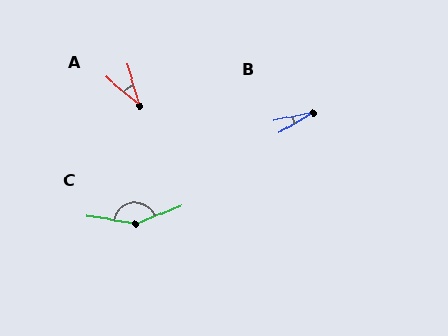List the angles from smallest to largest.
B (19°), A (34°), C (149°).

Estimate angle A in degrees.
Approximately 34 degrees.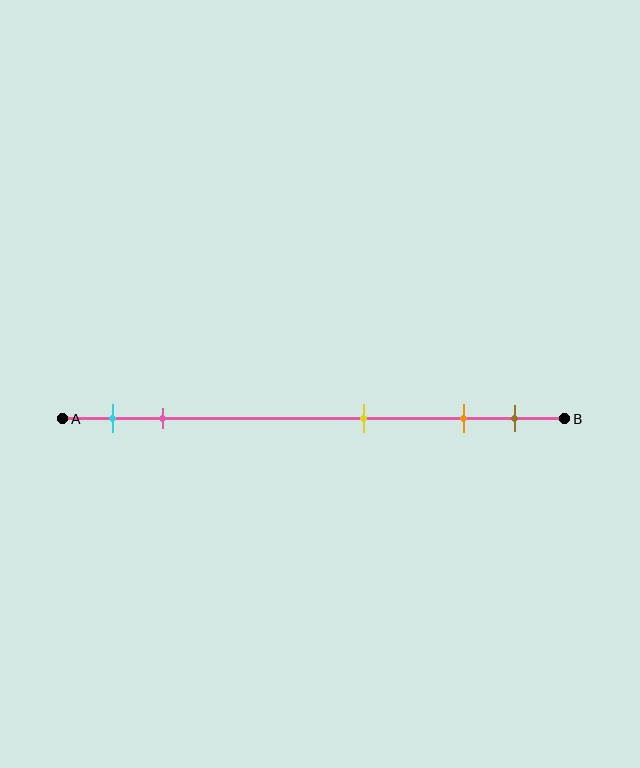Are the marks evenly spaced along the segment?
No, the marks are not evenly spaced.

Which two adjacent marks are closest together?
The orange and brown marks are the closest adjacent pair.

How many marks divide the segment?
There are 5 marks dividing the segment.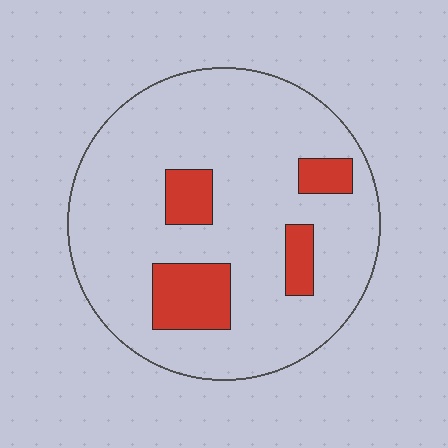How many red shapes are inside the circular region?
4.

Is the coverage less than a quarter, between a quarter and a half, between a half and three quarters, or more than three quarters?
Less than a quarter.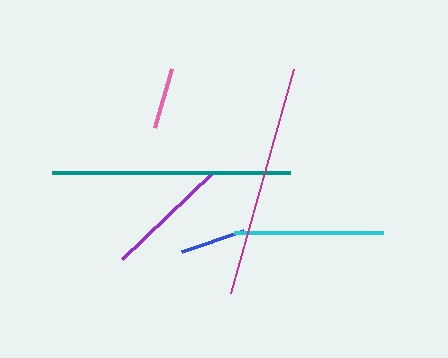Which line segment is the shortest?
The pink line is the shortest at approximately 62 pixels.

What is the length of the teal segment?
The teal segment is approximately 238 pixels long.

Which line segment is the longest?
The teal line is the longest at approximately 238 pixels.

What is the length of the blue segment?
The blue segment is approximately 66 pixels long.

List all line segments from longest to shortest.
From longest to shortest: teal, magenta, cyan, purple, blue, pink.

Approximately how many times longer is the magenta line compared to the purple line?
The magenta line is approximately 1.9 times the length of the purple line.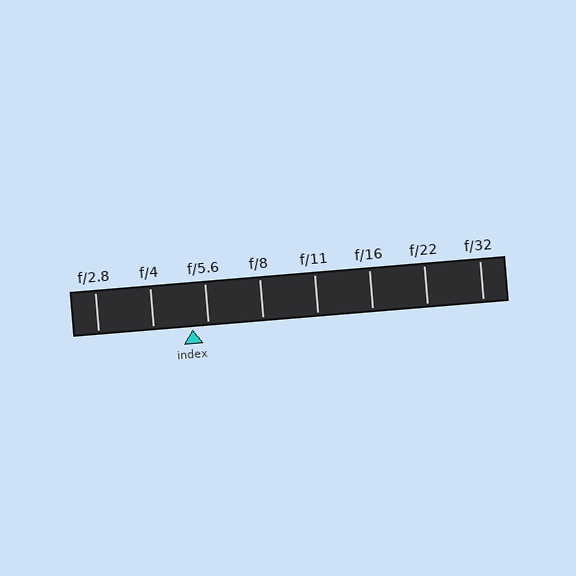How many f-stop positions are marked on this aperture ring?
There are 8 f-stop positions marked.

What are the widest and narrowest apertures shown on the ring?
The widest aperture shown is f/2.8 and the narrowest is f/32.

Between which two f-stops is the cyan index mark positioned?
The index mark is between f/4 and f/5.6.